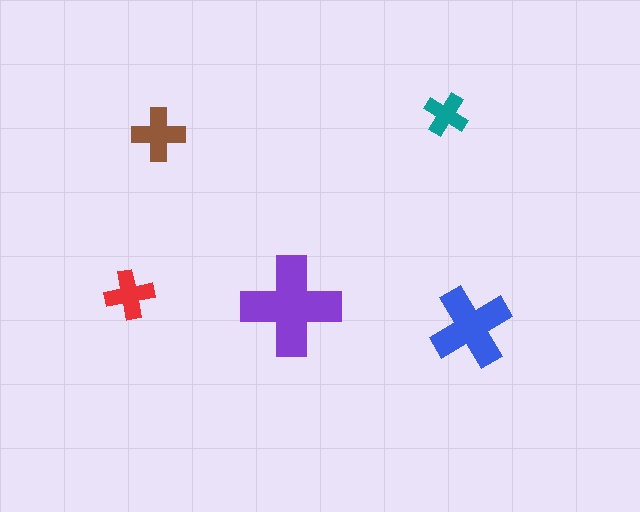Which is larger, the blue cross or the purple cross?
The purple one.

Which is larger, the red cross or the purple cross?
The purple one.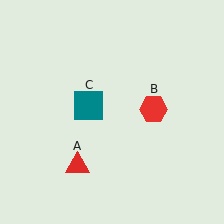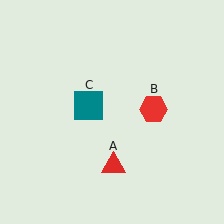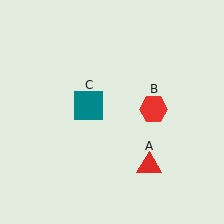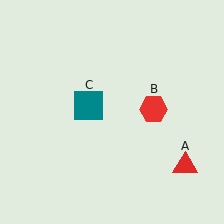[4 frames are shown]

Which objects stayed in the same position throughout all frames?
Red hexagon (object B) and teal square (object C) remained stationary.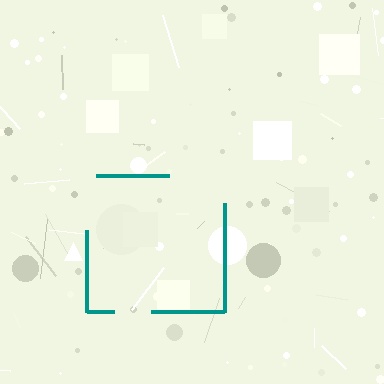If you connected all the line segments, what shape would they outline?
They would outline a square.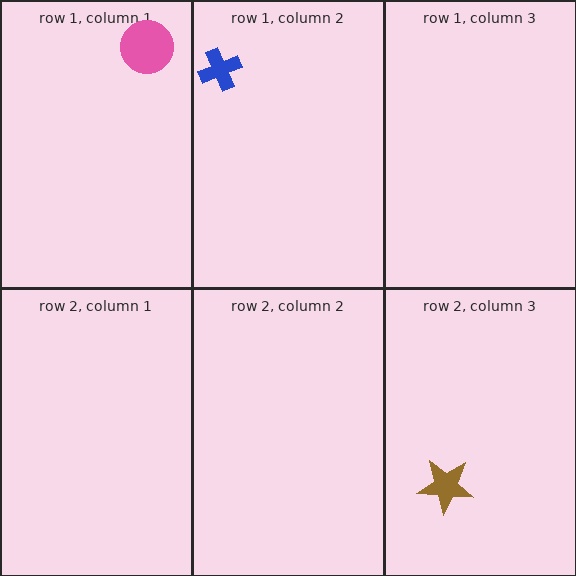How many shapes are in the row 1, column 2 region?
1.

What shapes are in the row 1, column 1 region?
The pink circle.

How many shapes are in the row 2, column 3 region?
1.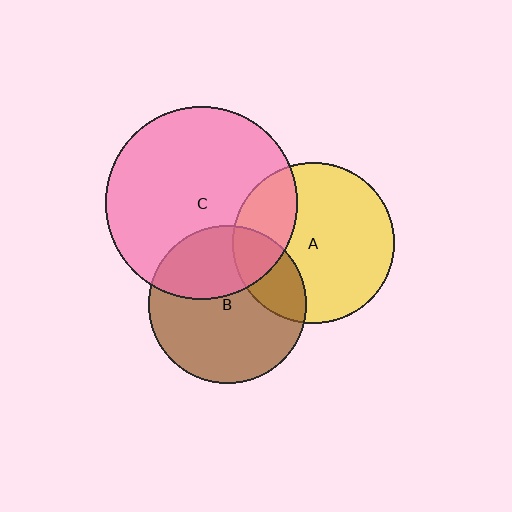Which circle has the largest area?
Circle C (pink).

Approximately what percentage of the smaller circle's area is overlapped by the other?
Approximately 25%.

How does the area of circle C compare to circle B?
Approximately 1.5 times.